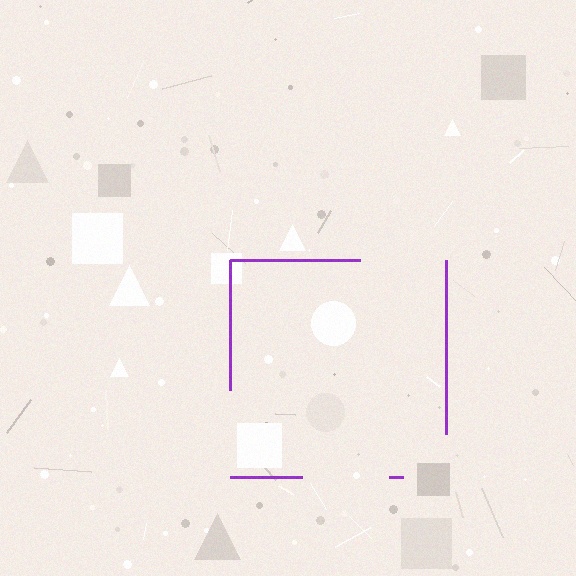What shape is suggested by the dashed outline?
The dashed outline suggests a square.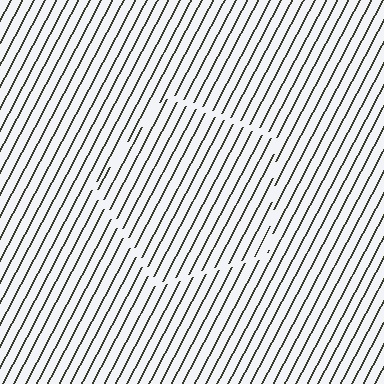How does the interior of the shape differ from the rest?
The interior of the shape contains the same grating, shifted by half a period — the contour is defined by the phase discontinuity where line-ends from the inner and outer gratings abut.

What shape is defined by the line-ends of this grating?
An illusory pentagon. The interior of the shape contains the same grating, shifted by half a period — the contour is defined by the phase discontinuity where line-ends from the inner and outer gratings abut.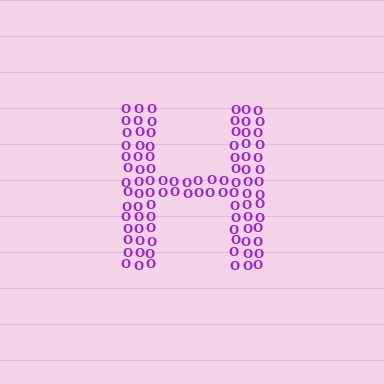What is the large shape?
The large shape is the letter H.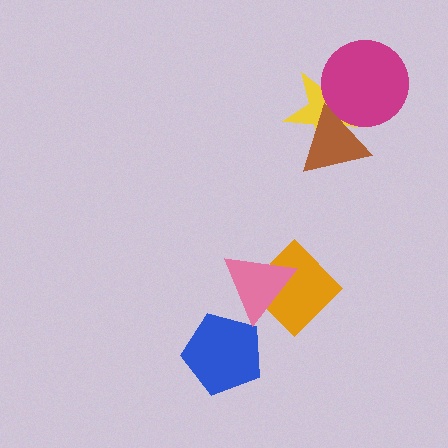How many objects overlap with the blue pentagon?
0 objects overlap with the blue pentagon.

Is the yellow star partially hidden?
Yes, it is partially covered by another shape.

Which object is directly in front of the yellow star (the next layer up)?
The magenta circle is directly in front of the yellow star.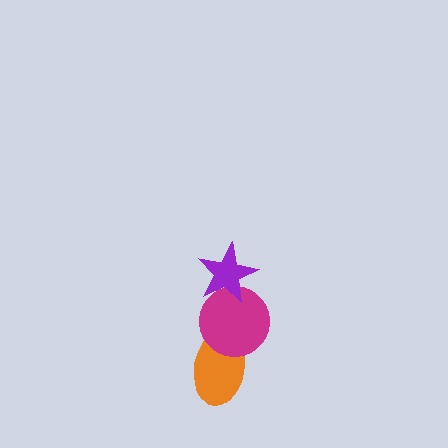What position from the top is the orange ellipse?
The orange ellipse is 3rd from the top.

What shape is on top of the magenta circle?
The purple star is on top of the magenta circle.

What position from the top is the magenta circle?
The magenta circle is 2nd from the top.